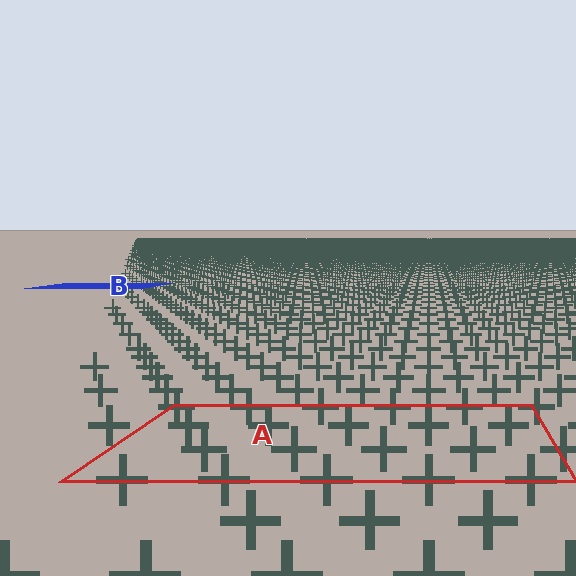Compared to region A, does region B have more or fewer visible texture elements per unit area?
Region B has more texture elements per unit area — they are packed more densely because it is farther away.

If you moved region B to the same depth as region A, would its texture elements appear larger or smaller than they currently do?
They would appear larger. At a closer depth, the same texture elements are projected at a bigger on-screen size.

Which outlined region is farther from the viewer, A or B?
Region B is farther from the viewer — the texture elements inside it appear smaller and more densely packed.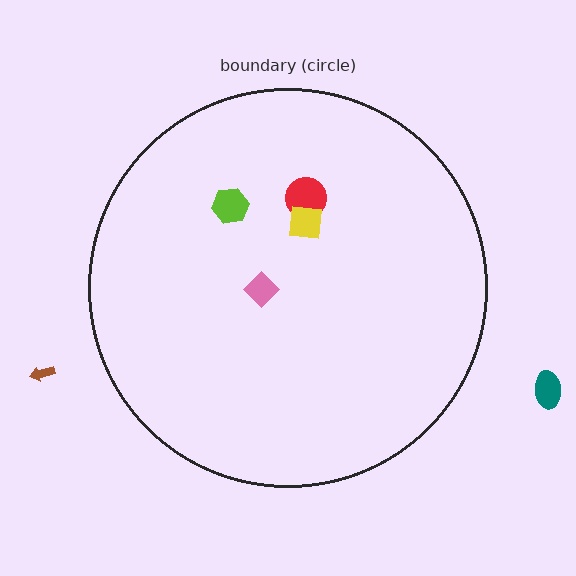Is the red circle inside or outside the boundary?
Inside.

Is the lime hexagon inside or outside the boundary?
Inside.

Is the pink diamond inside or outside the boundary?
Inside.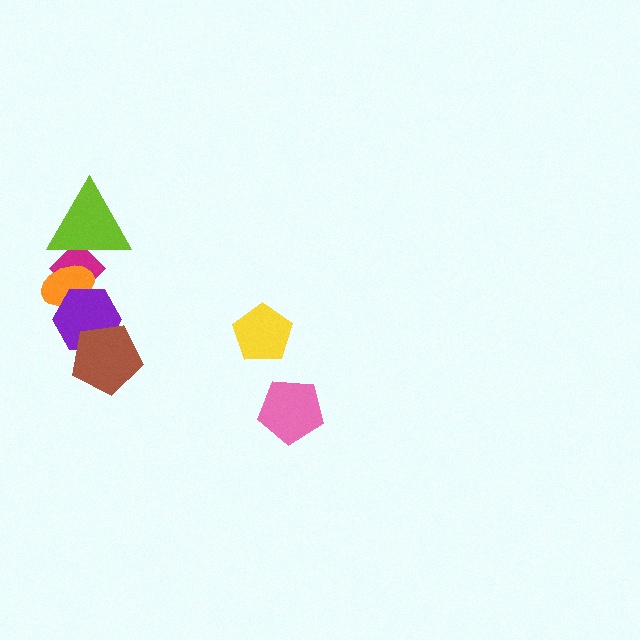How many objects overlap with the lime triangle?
2 objects overlap with the lime triangle.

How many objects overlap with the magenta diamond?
3 objects overlap with the magenta diamond.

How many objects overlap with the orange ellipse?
3 objects overlap with the orange ellipse.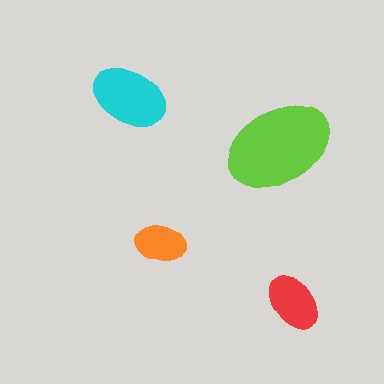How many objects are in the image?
There are 4 objects in the image.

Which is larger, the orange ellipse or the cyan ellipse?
The cyan one.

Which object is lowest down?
The red ellipse is bottommost.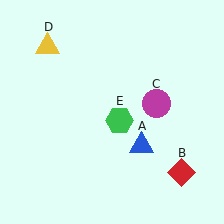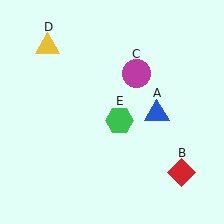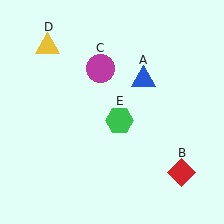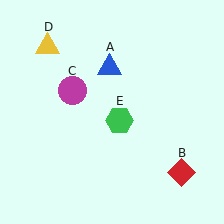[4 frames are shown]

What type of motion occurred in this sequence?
The blue triangle (object A), magenta circle (object C) rotated counterclockwise around the center of the scene.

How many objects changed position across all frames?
2 objects changed position: blue triangle (object A), magenta circle (object C).